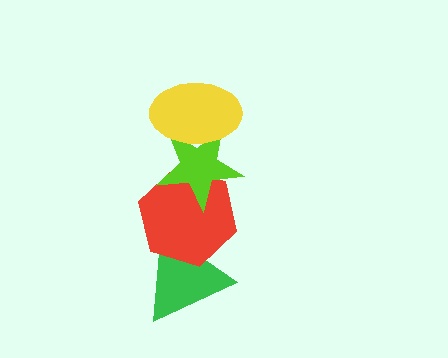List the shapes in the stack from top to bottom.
From top to bottom: the yellow ellipse, the lime star, the red hexagon, the green triangle.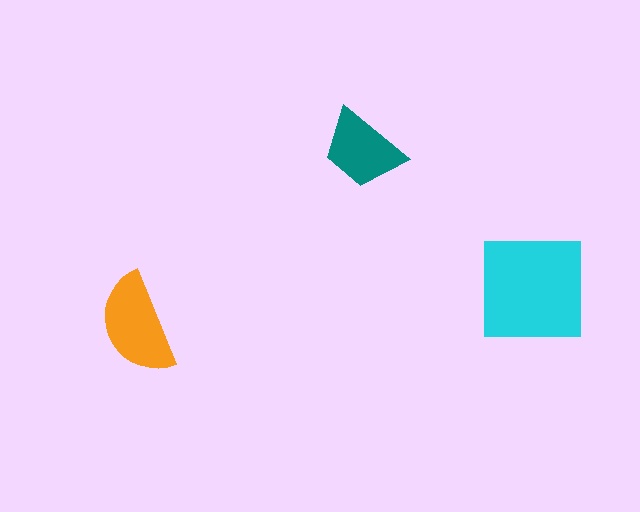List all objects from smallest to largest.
The teal trapezoid, the orange semicircle, the cyan square.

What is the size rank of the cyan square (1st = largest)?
1st.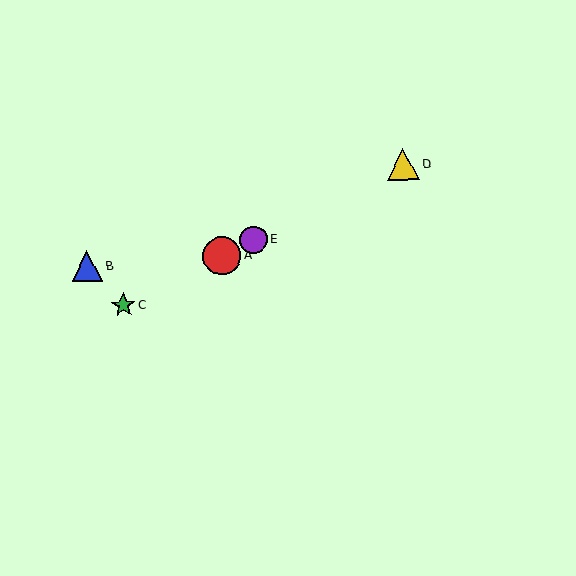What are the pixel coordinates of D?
Object D is at (403, 164).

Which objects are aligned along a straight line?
Objects A, C, D, E are aligned along a straight line.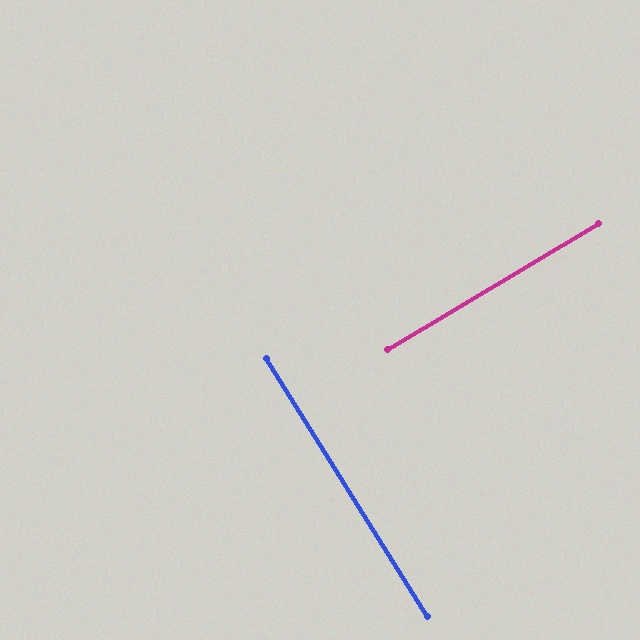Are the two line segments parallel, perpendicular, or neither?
Perpendicular — they meet at approximately 89°.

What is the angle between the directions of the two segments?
Approximately 89 degrees.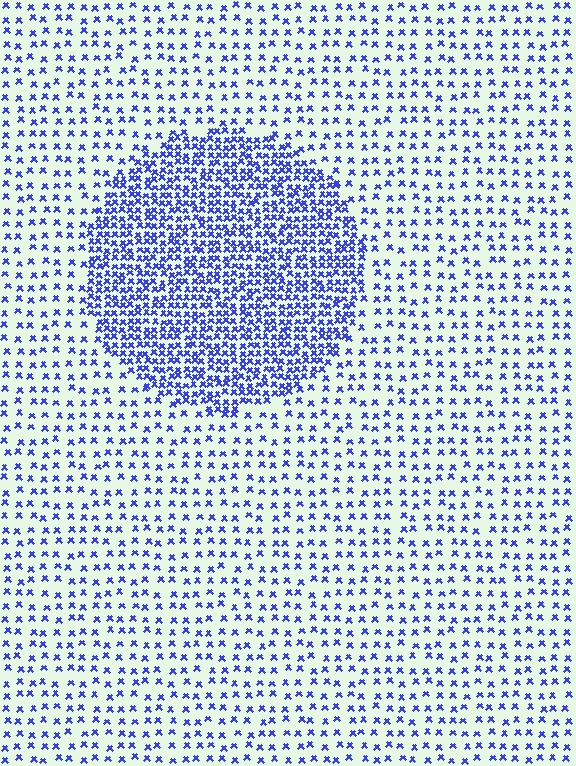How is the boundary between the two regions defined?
The boundary is defined by a change in element density (approximately 2.6x ratio). All elements are the same color, size, and shape.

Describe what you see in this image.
The image contains small blue elements arranged at two different densities. A circle-shaped region is visible where the elements are more densely packed than the surrounding area.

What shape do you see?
I see a circle.